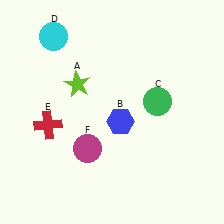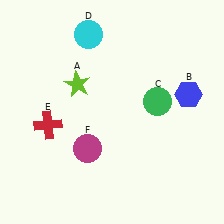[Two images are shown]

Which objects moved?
The objects that moved are: the blue hexagon (B), the cyan circle (D).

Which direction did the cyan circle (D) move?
The cyan circle (D) moved right.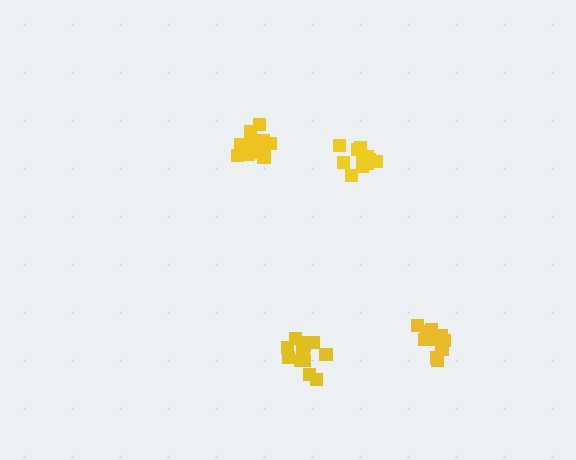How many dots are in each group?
Group 1: 12 dots, Group 2: 12 dots, Group 3: 13 dots, Group 4: 12 dots (49 total).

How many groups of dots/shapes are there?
There are 4 groups.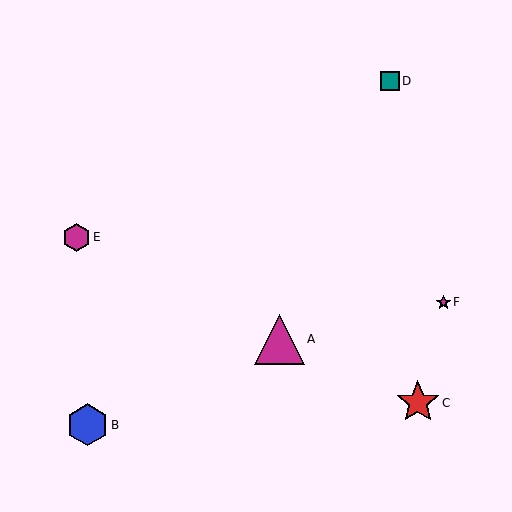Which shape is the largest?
The magenta triangle (labeled A) is the largest.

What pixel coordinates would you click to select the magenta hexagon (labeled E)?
Click at (77, 237) to select the magenta hexagon E.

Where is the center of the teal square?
The center of the teal square is at (390, 81).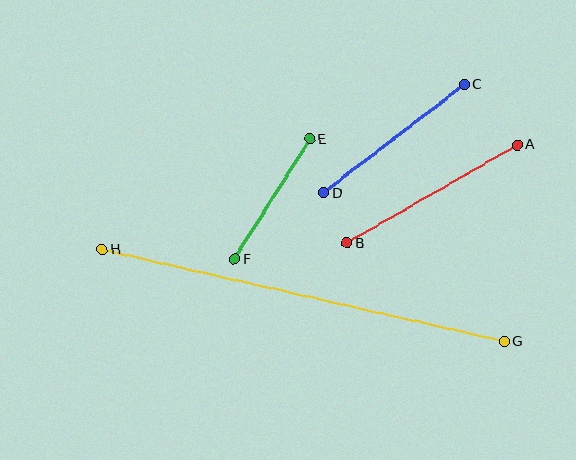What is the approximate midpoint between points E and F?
The midpoint is at approximately (272, 199) pixels.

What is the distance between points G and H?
The distance is approximately 413 pixels.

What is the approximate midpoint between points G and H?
The midpoint is at approximately (303, 295) pixels.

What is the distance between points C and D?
The distance is approximately 177 pixels.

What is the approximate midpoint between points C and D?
The midpoint is at approximately (394, 139) pixels.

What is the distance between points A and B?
The distance is approximately 197 pixels.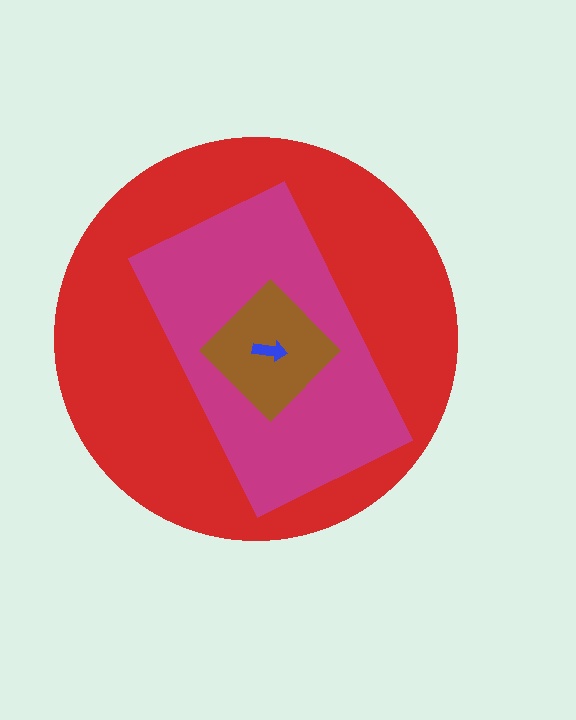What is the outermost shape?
The red circle.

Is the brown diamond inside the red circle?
Yes.